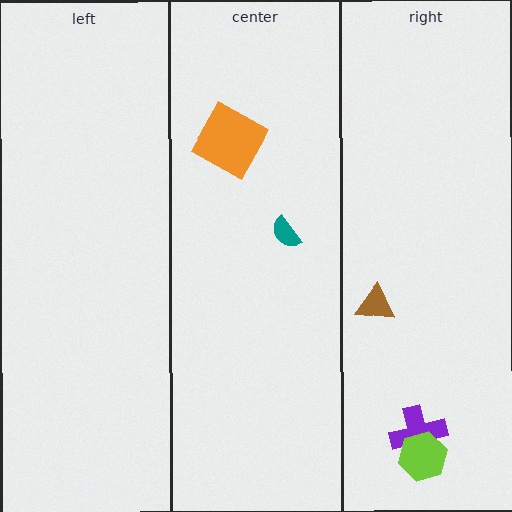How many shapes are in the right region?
3.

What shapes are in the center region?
The orange square, the teal semicircle.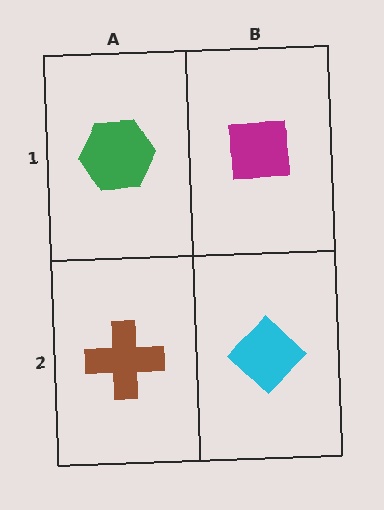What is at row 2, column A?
A brown cross.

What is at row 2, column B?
A cyan diamond.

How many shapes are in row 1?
2 shapes.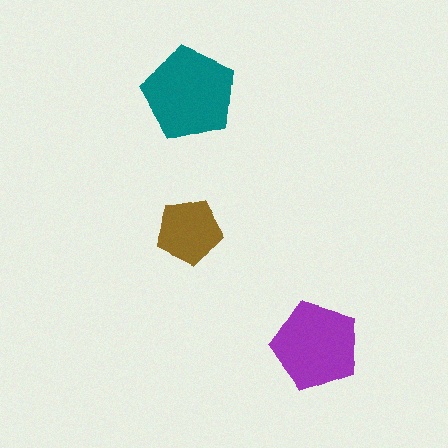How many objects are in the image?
There are 3 objects in the image.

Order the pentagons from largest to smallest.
the teal one, the purple one, the brown one.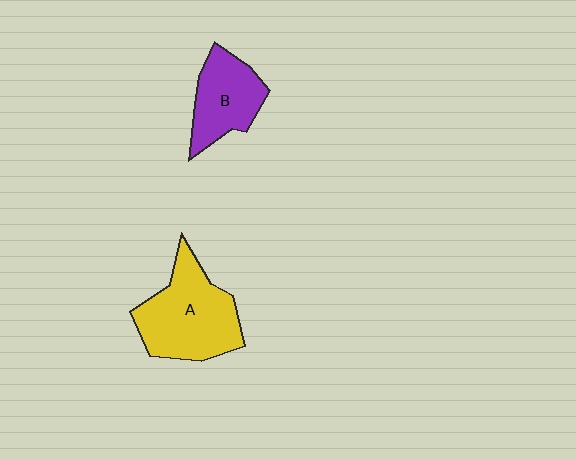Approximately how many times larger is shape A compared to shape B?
Approximately 1.5 times.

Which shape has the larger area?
Shape A (yellow).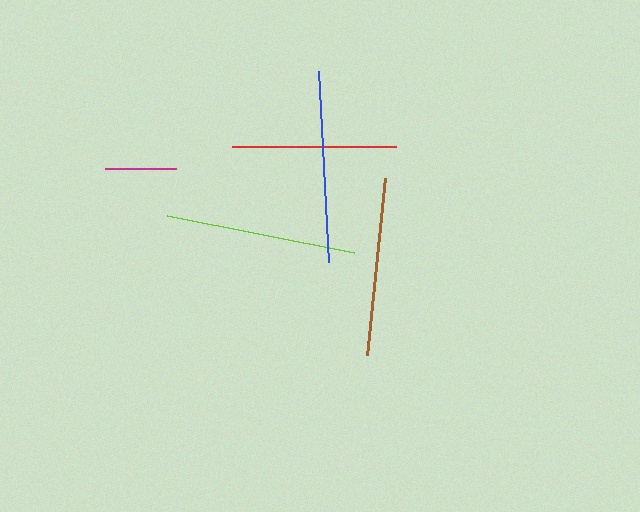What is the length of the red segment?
The red segment is approximately 164 pixels long.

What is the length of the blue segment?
The blue segment is approximately 192 pixels long.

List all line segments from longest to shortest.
From longest to shortest: blue, lime, brown, red, magenta.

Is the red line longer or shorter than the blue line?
The blue line is longer than the red line.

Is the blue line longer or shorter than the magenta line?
The blue line is longer than the magenta line.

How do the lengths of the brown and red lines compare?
The brown and red lines are approximately the same length.